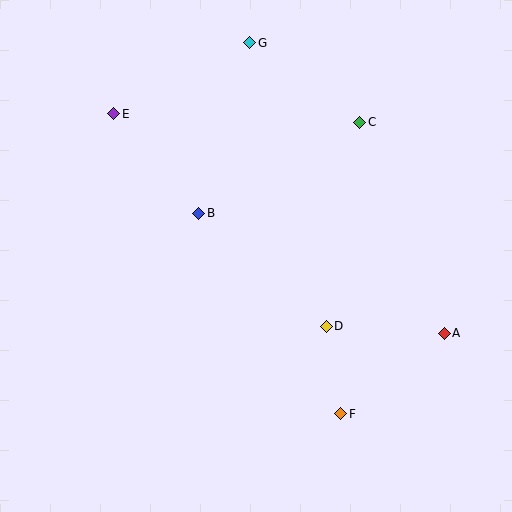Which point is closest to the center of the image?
Point B at (199, 213) is closest to the center.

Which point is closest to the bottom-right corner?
Point A is closest to the bottom-right corner.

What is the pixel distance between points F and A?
The distance between F and A is 131 pixels.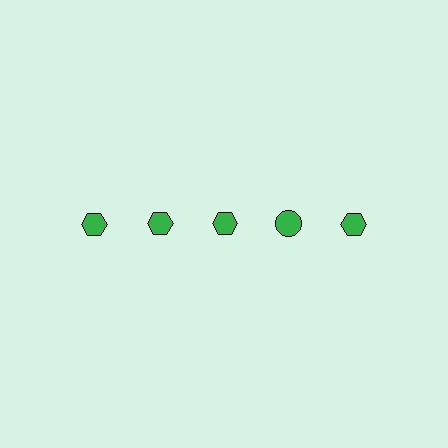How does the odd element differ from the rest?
It has a different shape: circle instead of hexagon.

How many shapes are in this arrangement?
There are 5 shapes arranged in a grid pattern.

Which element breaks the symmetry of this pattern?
The green circle in the top row, second from right column breaks the symmetry. All other shapes are green hexagons.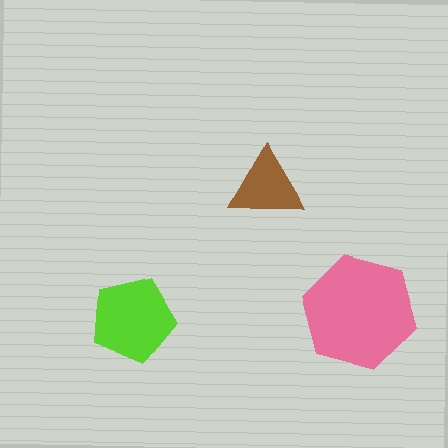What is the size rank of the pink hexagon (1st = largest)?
1st.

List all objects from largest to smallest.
The pink hexagon, the lime pentagon, the brown triangle.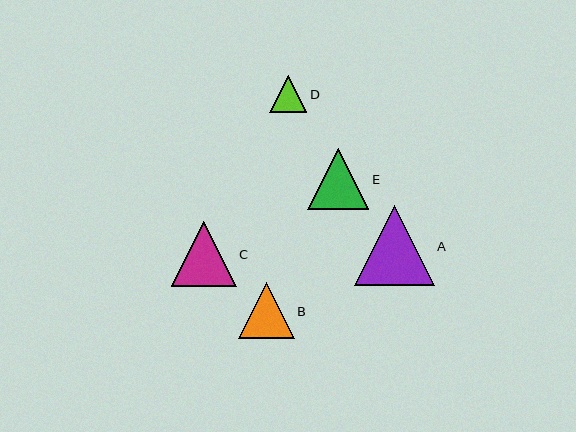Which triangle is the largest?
Triangle A is the largest with a size of approximately 79 pixels.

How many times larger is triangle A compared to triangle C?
Triangle A is approximately 1.2 times the size of triangle C.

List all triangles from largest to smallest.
From largest to smallest: A, C, E, B, D.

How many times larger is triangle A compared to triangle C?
Triangle A is approximately 1.2 times the size of triangle C.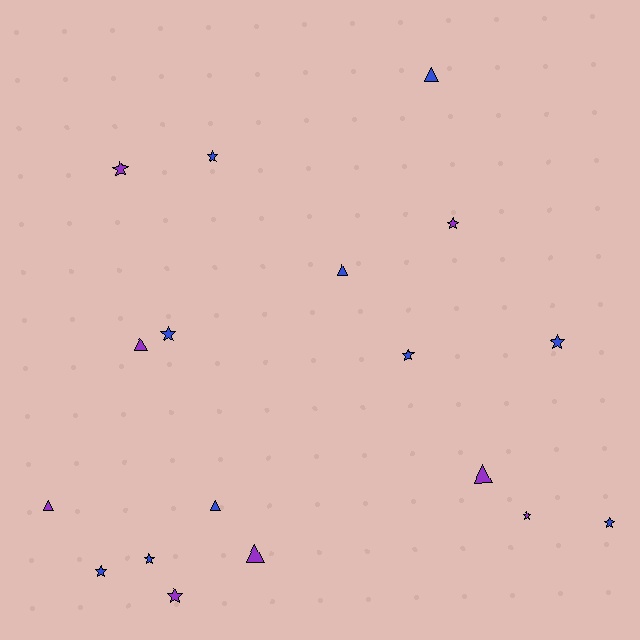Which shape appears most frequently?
Star, with 11 objects.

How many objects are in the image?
There are 18 objects.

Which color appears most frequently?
Blue, with 10 objects.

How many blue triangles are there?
There are 3 blue triangles.